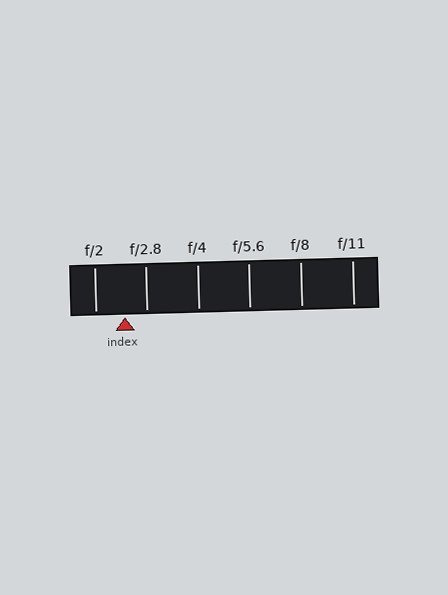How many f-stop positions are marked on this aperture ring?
There are 6 f-stop positions marked.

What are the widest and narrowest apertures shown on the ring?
The widest aperture shown is f/2 and the narrowest is f/11.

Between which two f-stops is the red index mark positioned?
The index mark is between f/2 and f/2.8.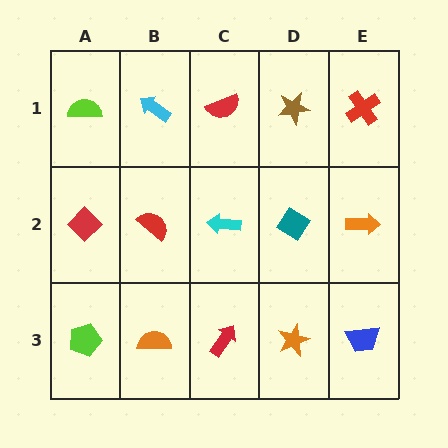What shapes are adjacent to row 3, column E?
An orange arrow (row 2, column E), an orange star (row 3, column D).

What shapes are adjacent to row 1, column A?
A red diamond (row 2, column A), a cyan arrow (row 1, column B).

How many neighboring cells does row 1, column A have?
2.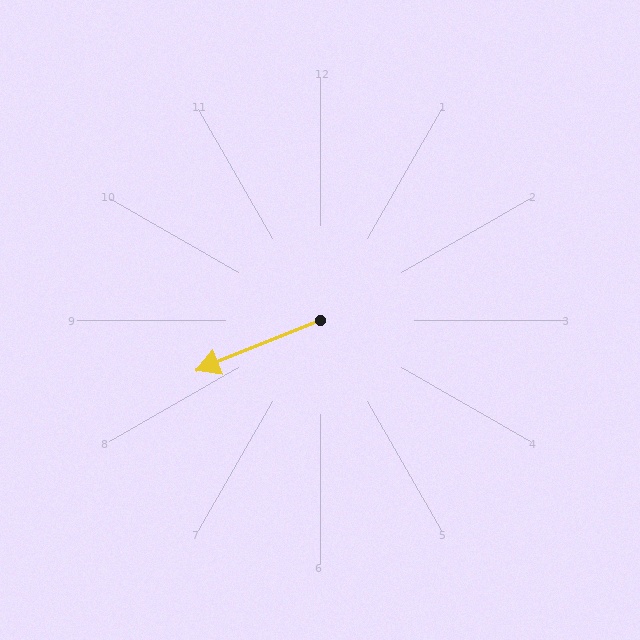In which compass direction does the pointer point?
West.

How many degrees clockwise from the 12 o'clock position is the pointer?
Approximately 248 degrees.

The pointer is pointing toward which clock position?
Roughly 8 o'clock.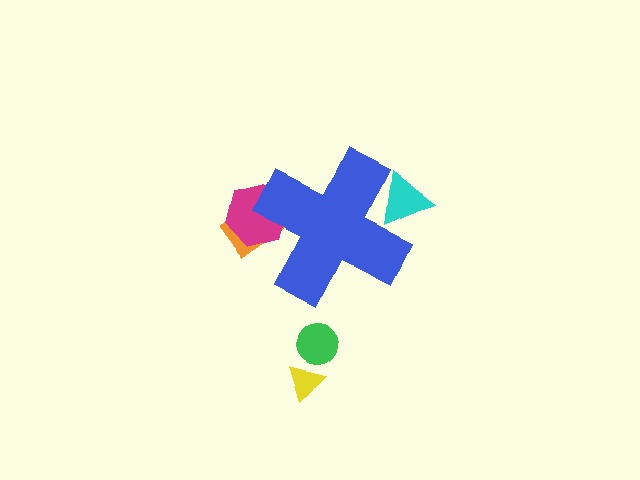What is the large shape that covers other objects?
A blue cross.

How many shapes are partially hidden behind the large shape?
4 shapes are partially hidden.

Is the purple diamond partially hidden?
Yes, the purple diamond is partially hidden behind the blue cross.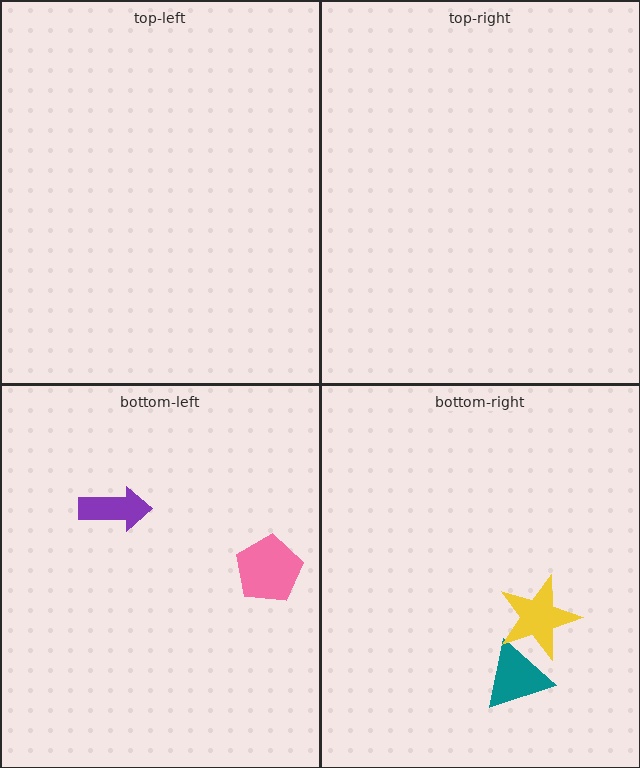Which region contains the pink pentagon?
The bottom-left region.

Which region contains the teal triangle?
The bottom-right region.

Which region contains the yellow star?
The bottom-right region.